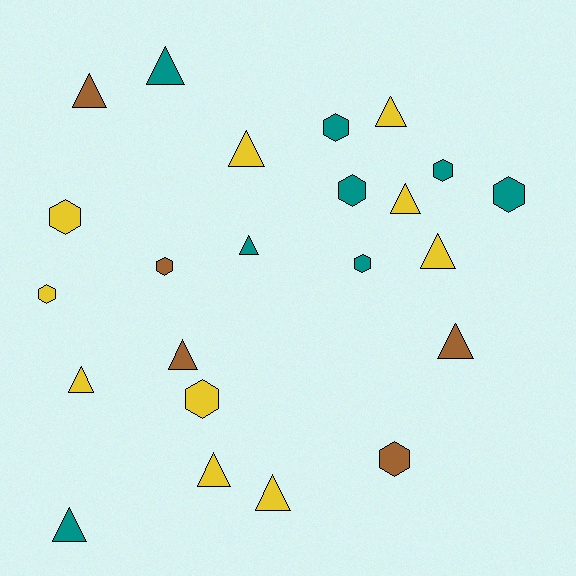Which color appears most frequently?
Yellow, with 10 objects.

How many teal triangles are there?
There are 3 teal triangles.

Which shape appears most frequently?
Triangle, with 13 objects.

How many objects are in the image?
There are 23 objects.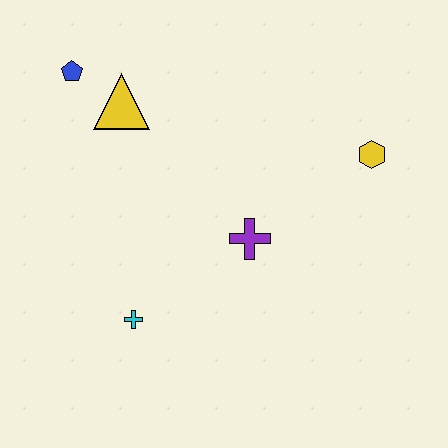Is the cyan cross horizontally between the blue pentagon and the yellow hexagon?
Yes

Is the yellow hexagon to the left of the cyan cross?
No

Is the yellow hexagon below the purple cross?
No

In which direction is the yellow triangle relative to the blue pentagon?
The yellow triangle is to the right of the blue pentagon.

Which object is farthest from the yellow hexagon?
The blue pentagon is farthest from the yellow hexagon.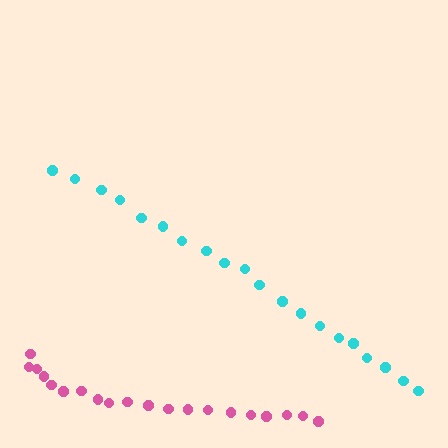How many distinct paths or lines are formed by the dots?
There are 2 distinct paths.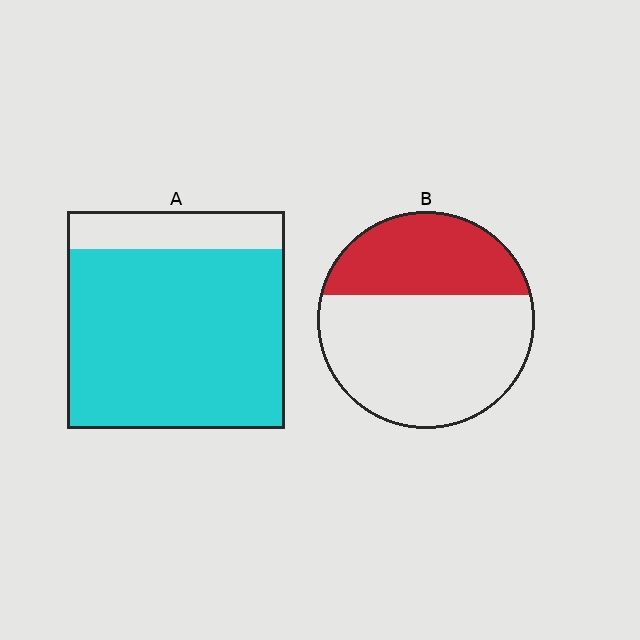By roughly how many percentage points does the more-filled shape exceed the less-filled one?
By roughly 45 percentage points (A over B).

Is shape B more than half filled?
No.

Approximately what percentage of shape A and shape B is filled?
A is approximately 85% and B is approximately 35%.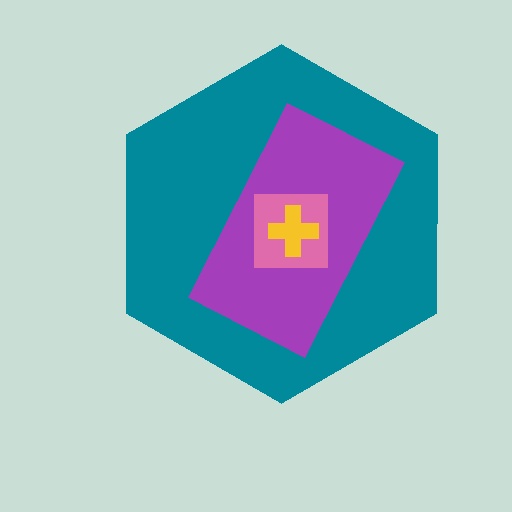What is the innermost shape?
The yellow cross.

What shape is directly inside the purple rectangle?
The pink square.